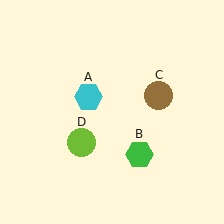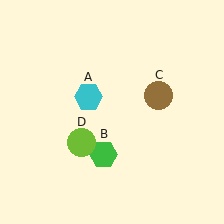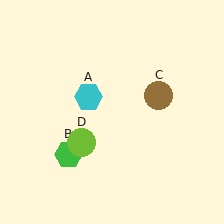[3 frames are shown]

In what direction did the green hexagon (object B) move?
The green hexagon (object B) moved left.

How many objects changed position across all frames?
1 object changed position: green hexagon (object B).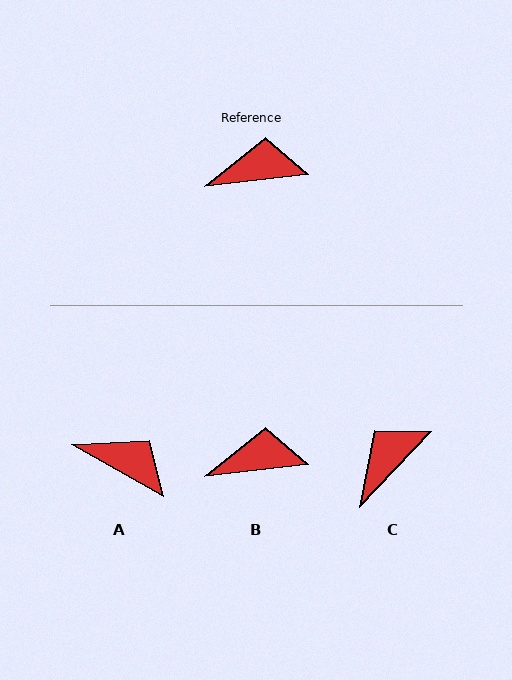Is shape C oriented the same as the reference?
No, it is off by about 40 degrees.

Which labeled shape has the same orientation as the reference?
B.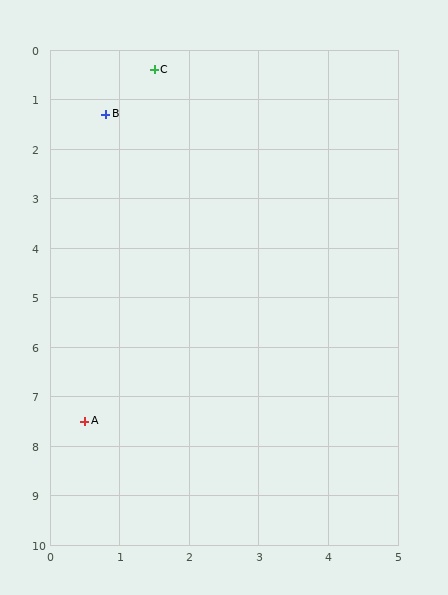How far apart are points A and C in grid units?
Points A and C are about 7.2 grid units apart.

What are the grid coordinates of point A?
Point A is at approximately (0.5, 7.5).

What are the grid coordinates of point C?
Point C is at approximately (1.5, 0.4).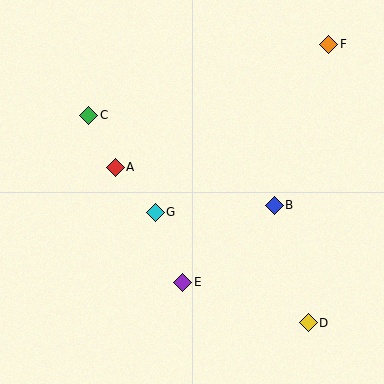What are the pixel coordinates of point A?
Point A is at (115, 167).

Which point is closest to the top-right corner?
Point F is closest to the top-right corner.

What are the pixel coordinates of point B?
Point B is at (274, 205).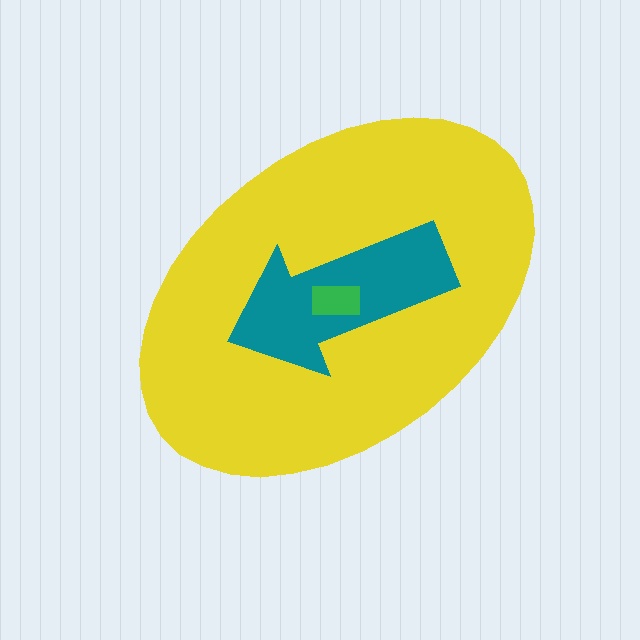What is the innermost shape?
The green rectangle.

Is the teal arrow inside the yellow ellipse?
Yes.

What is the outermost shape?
The yellow ellipse.